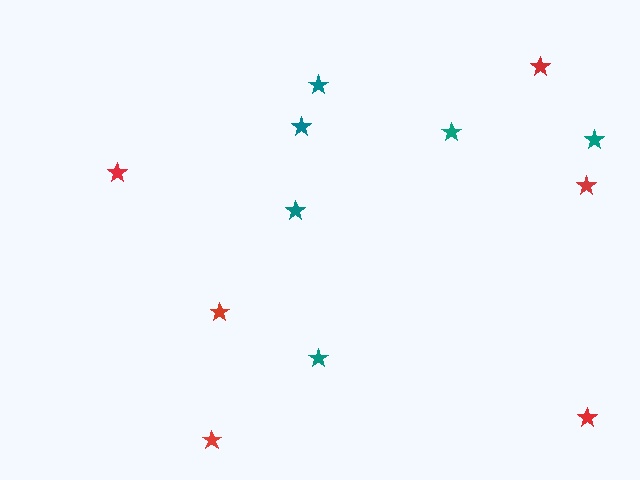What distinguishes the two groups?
There are 2 groups: one group of red stars (6) and one group of teal stars (6).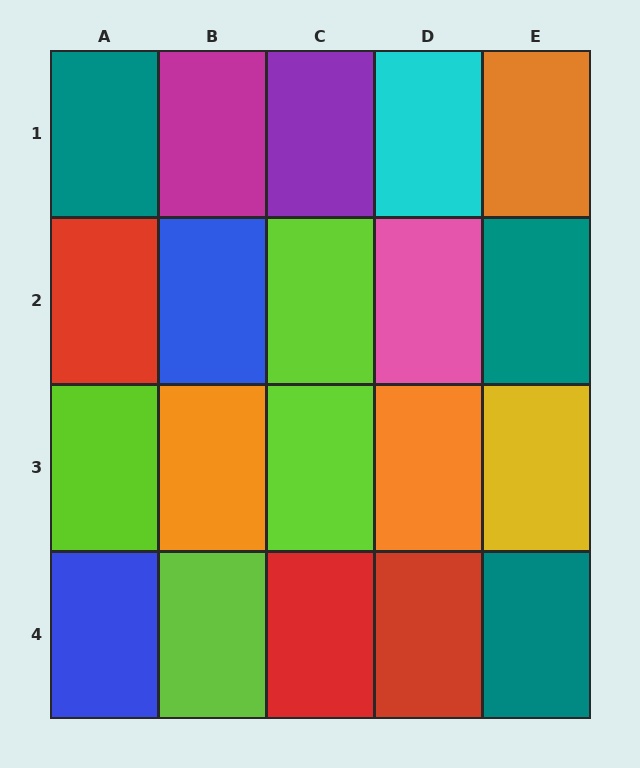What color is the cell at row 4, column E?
Teal.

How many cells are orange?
3 cells are orange.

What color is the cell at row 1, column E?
Orange.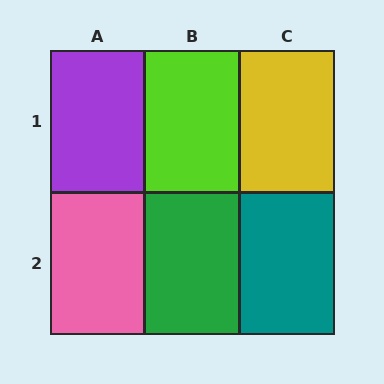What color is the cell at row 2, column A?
Pink.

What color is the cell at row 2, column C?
Teal.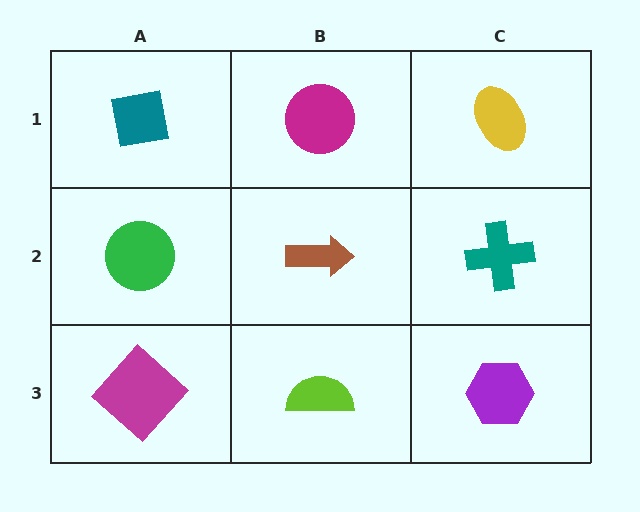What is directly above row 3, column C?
A teal cross.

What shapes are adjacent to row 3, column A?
A green circle (row 2, column A), a lime semicircle (row 3, column B).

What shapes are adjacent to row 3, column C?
A teal cross (row 2, column C), a lime semicircle (row 3, column B).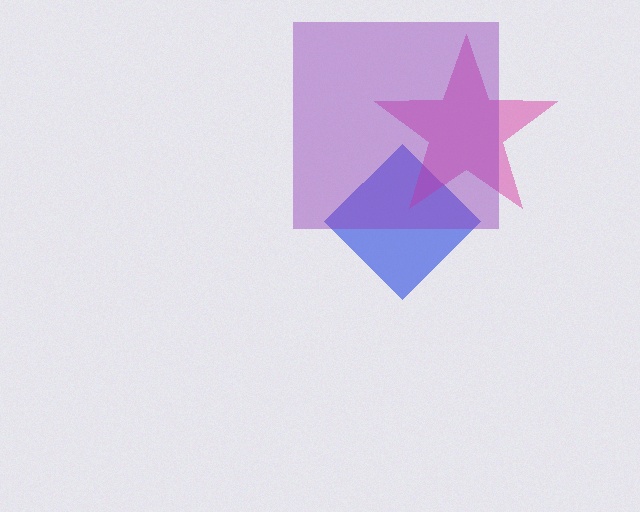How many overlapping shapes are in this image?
There are 3 overlapping shapes in the image.